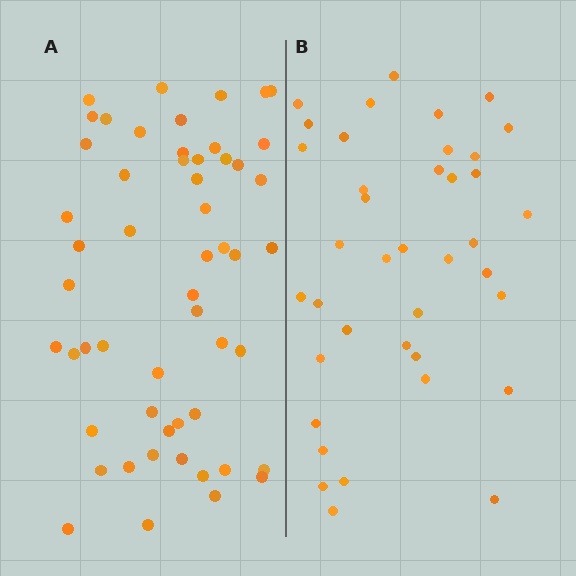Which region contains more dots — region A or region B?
Region A (the left region) has more dots.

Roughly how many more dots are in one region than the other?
Region A has approximately 15 more dots than region B.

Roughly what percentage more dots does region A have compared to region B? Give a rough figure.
About 40% more.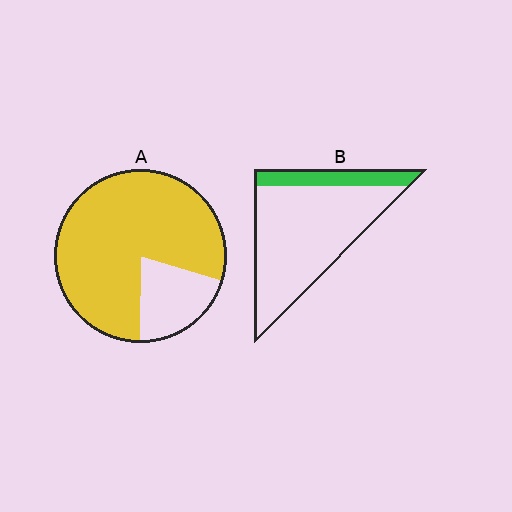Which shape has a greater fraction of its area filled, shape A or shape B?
Shape A.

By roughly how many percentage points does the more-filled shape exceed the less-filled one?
By roughly 60 percentage points (A over B).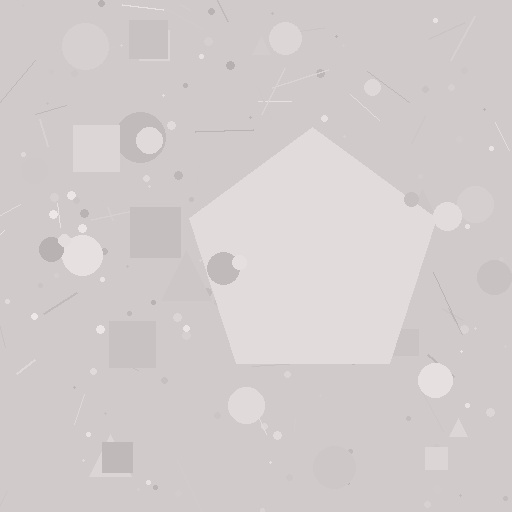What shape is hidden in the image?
A pentagon is hidden in the image.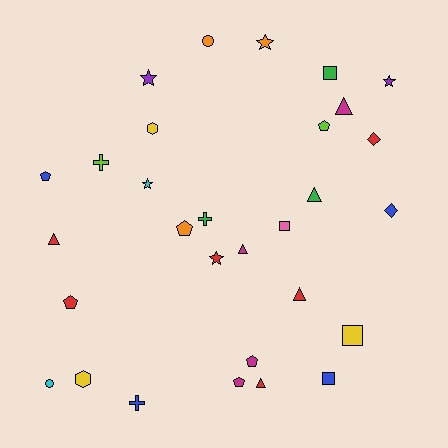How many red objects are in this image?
There are 6 red objects.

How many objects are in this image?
There are 30 objects.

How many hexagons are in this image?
There are 2 hexagons.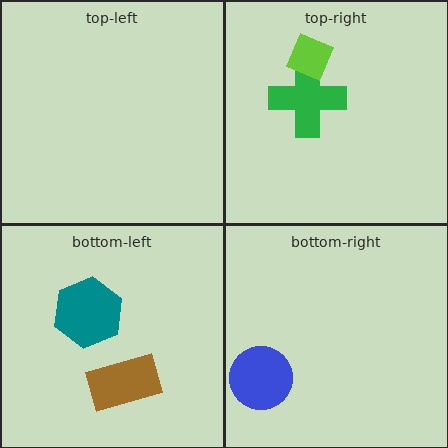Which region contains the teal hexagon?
The bottom-left region.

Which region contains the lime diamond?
The top-right region.